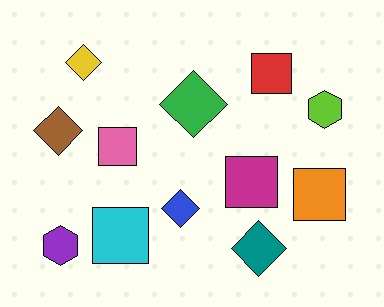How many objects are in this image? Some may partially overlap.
There are 12 objects.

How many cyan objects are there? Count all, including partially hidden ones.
There is 1 cyan object.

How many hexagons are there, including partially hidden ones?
There are 2 hexagons.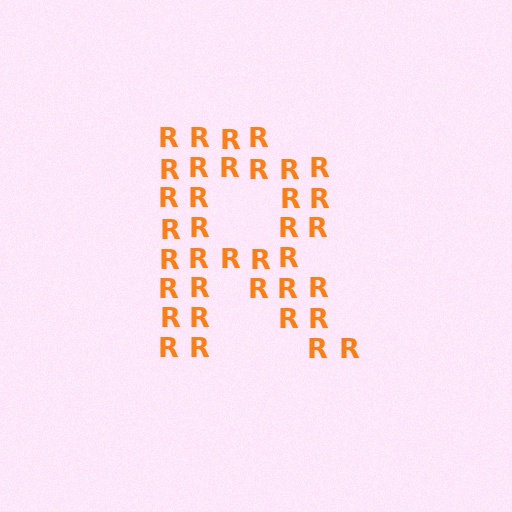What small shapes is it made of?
It is made of small letter R's.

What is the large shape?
The large shape is the letter R.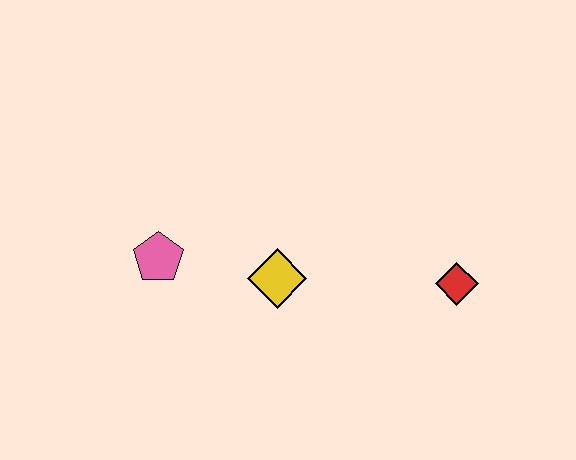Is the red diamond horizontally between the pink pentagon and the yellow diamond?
No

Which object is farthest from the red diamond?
The pink pentagon is farthest from the red diamond.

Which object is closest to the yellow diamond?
The pink pentagon is closest to the yellow diamond.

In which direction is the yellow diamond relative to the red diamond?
The yellow diamond is to the left of the red diamond.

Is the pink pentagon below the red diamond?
No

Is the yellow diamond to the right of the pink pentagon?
Yes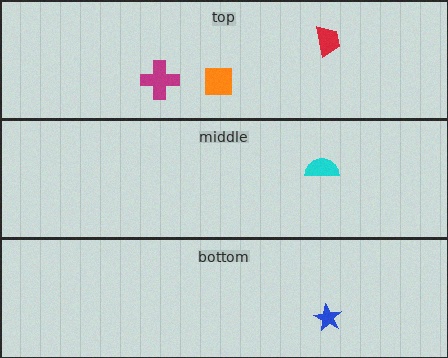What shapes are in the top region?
The orange square, the magenta cross, the red trapezoid.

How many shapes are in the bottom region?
1.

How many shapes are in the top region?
3.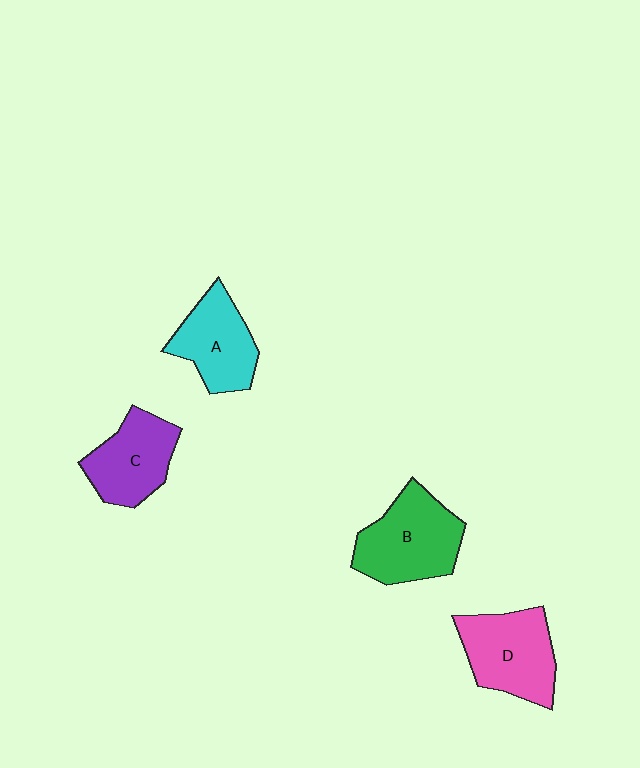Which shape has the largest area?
Shape B (green).